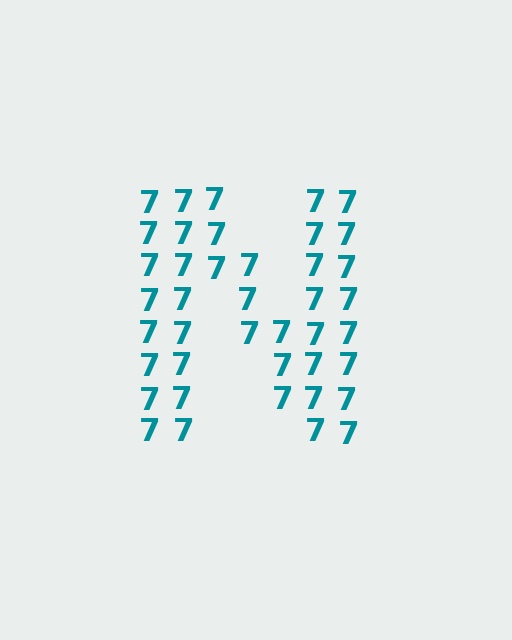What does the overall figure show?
The overall figure shows the letter N.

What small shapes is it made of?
It is made of small digit 7's.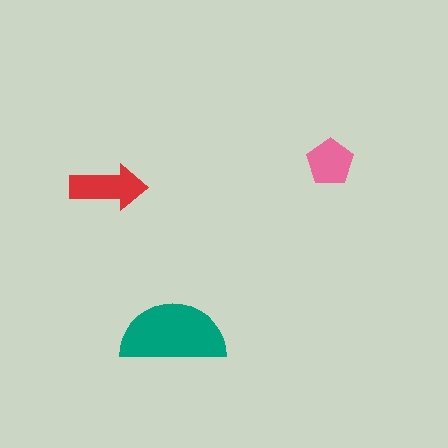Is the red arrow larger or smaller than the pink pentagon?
Larger.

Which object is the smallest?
The pink pentagon.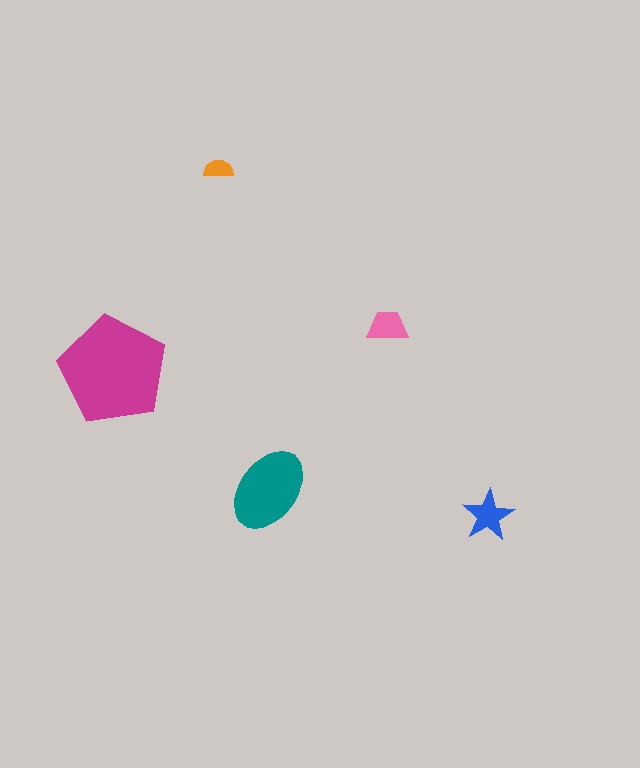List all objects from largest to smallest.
The magenta pentagon, the teal ellipse, the blue star, the pink trapezoid, the orange semicircle.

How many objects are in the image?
There are 5 objects in the image.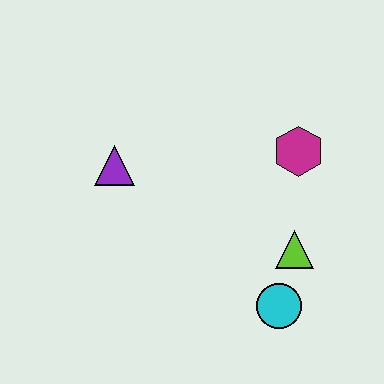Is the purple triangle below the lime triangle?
No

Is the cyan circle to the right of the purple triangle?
Yes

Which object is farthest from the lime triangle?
The purple triangle is farthest from the lime triangle.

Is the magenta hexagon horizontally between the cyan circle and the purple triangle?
No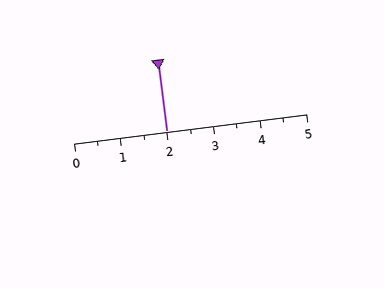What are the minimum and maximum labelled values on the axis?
The axis runs from 0 to 5.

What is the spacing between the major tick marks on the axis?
The major ticks are spaced 1 apart.